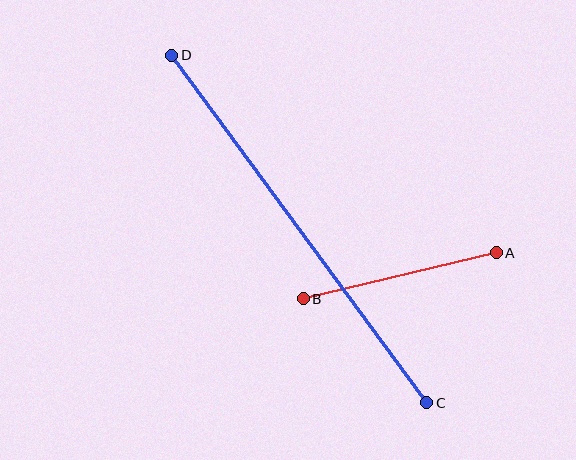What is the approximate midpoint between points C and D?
The midpoint is at approximately (299, 229) pixels.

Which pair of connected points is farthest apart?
Points C and D are farthest apart.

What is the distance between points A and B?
The distance is approximately 199 pixels.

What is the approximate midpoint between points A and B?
The midpoint is at approximately (400, 276) pixels.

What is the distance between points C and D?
The distance is approximately 431 pixels.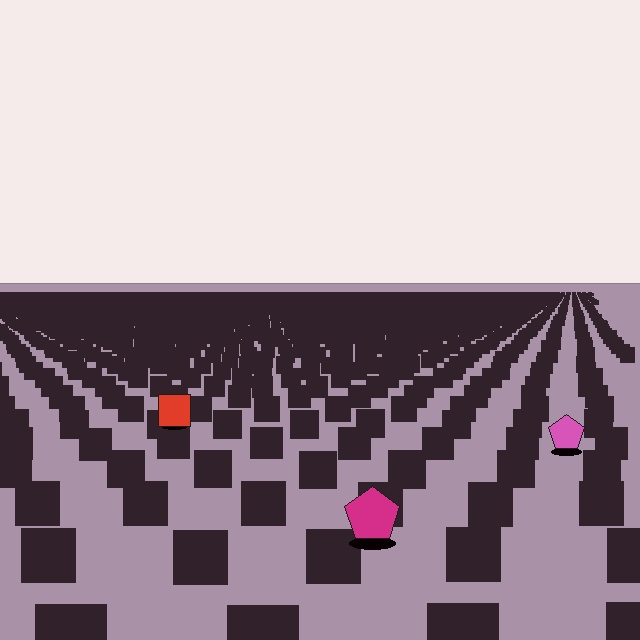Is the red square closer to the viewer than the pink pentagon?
No. The pink pentagon is closer — you can tell from the texture gradient: the ground texture is coarser near it.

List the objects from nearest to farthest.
From nearest to farthest: the magenta pentagon, the pink pentagon, the red square.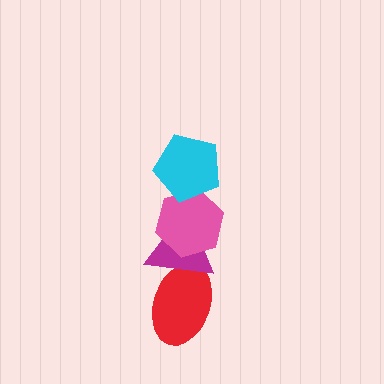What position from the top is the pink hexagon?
The pink hexagon is 2nd from the top.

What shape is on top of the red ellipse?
The magenta triangle is on top of the red ellipse.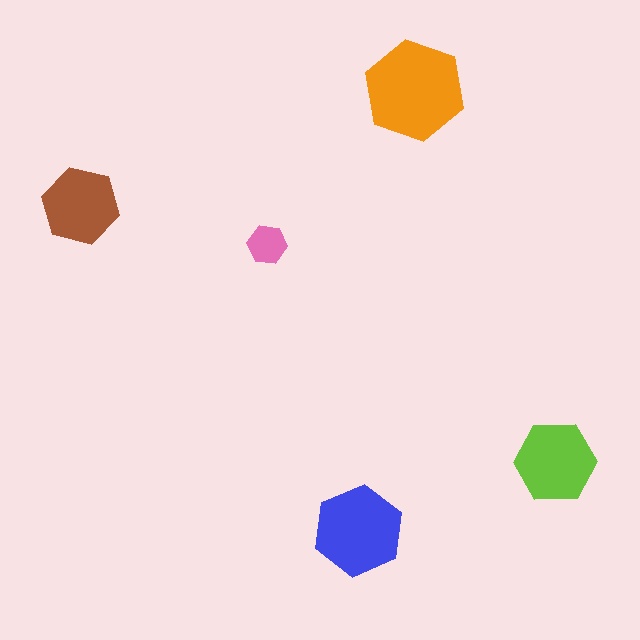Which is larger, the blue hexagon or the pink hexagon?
The blue one.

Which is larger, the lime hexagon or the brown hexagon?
The lime one.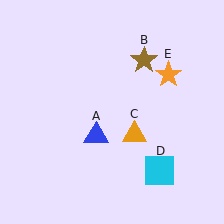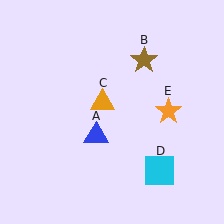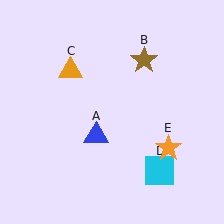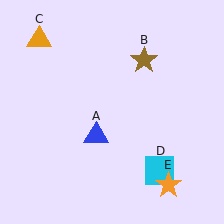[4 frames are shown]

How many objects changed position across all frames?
2 objects changed position: orange triangle (object C), orange star (object E).